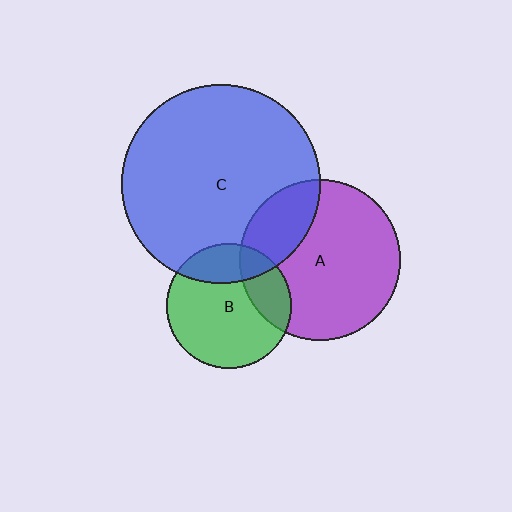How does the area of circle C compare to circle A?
Approximately 1.5 times.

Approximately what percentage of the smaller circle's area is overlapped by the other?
Approximately 25%.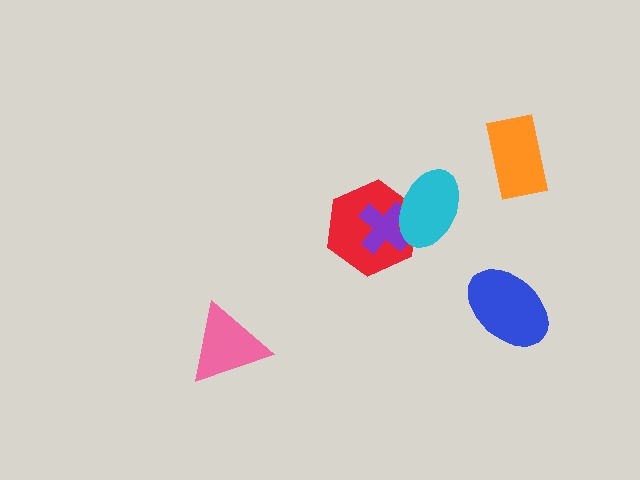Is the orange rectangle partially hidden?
No, no other shape covers it.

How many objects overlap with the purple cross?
2 objects overlap with the purple cross.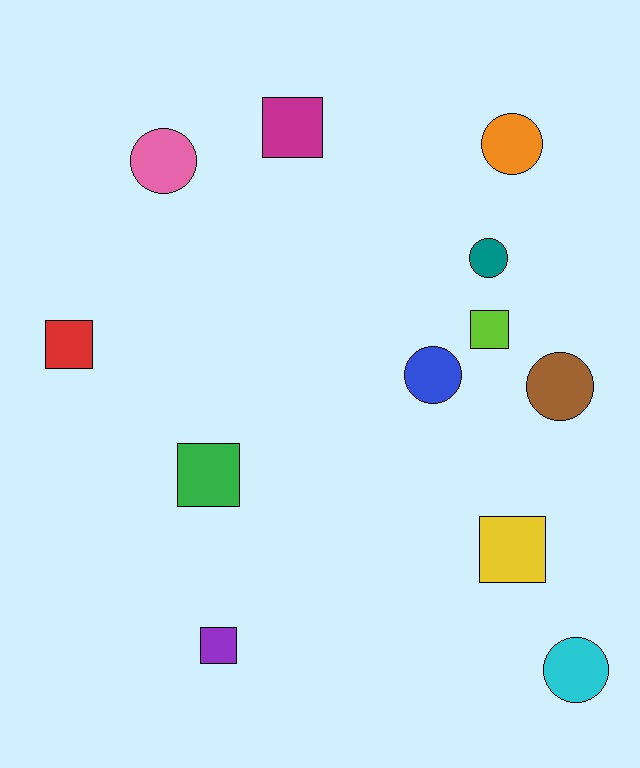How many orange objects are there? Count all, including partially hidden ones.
There is 1 orange object.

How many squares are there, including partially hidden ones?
There are 6 squares.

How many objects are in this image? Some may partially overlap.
There are 12 objects.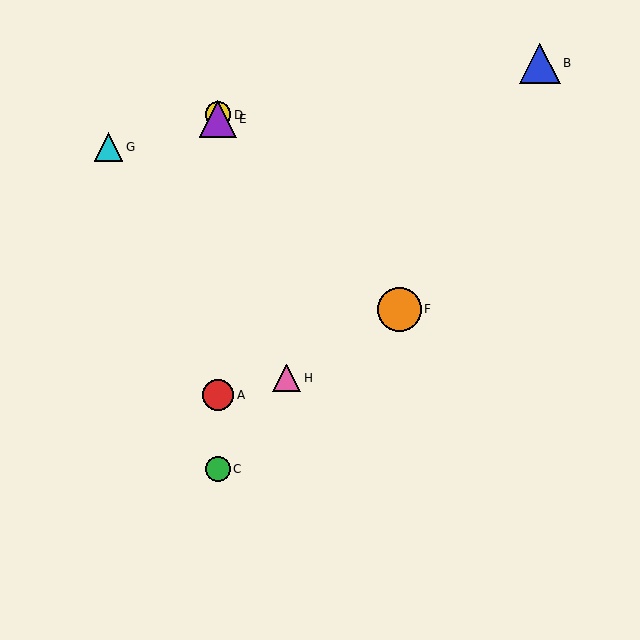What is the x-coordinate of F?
Object F is at x≈399.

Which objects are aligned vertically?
Objects A, C, D, E are aligned vertically.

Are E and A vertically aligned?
Yes, both are at x≈218.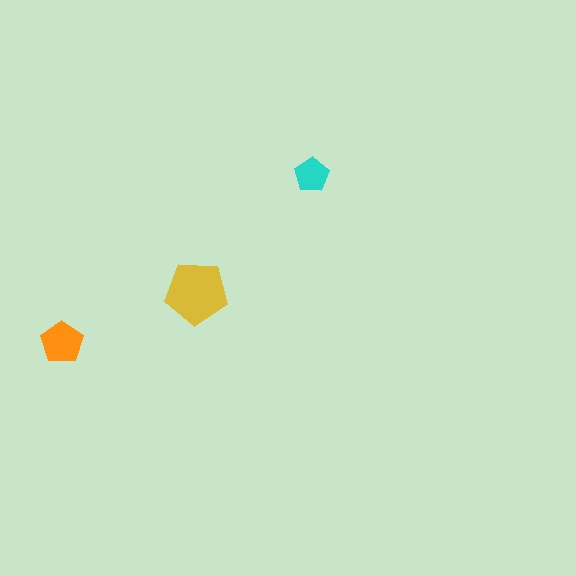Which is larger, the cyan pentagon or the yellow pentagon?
The yellow one.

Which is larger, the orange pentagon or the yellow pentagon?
The yellow one.